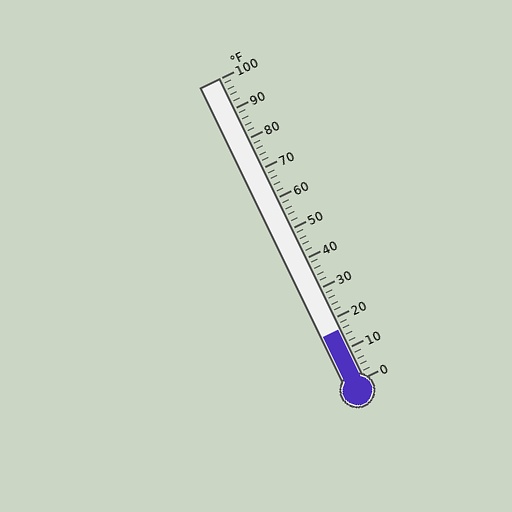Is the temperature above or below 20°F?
The temperature is below 20°F.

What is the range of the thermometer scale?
The thermometer scale ranges from 0°F to 100°F.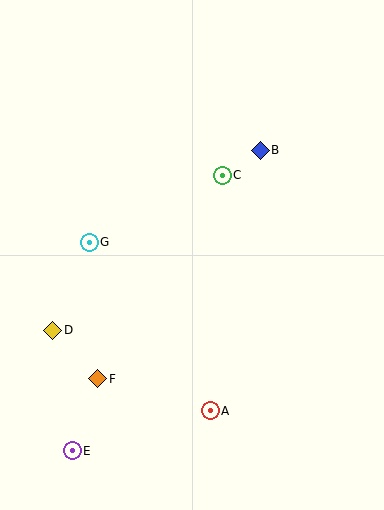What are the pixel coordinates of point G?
Point G is at (89, 242).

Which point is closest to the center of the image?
Point C at (222, 175) is closest to the center.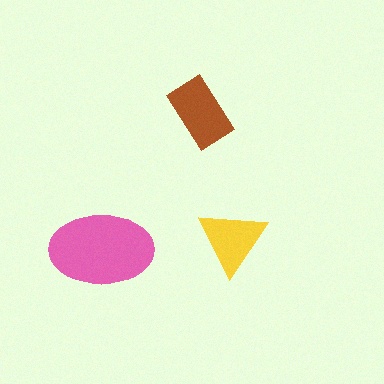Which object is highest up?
The brown rectangle is topmost.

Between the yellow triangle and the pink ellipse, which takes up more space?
The pink ellipse.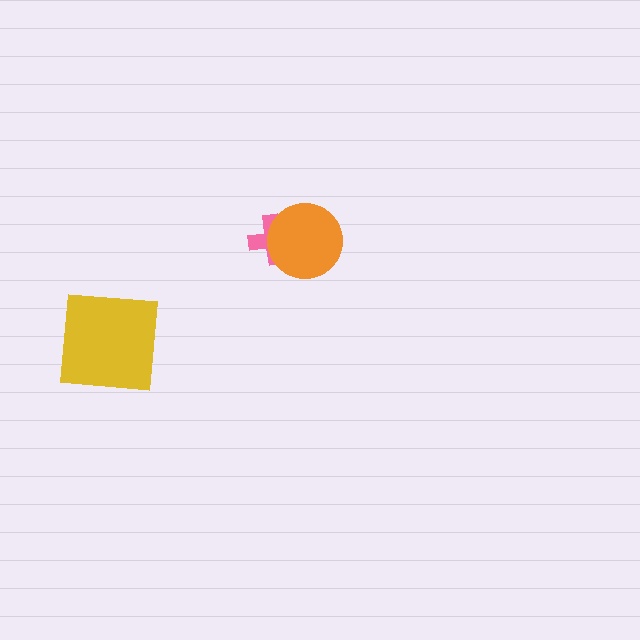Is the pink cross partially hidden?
Yes, it is partially covered by another shape.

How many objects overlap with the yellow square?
0 objects overlap with the yellow square.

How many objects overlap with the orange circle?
1 object overlaps with the orange circle.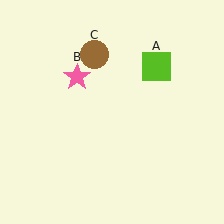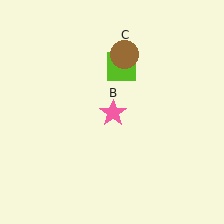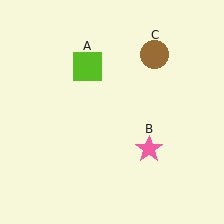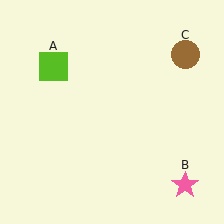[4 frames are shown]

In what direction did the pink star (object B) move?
The pink star (object B) moved down and to the right.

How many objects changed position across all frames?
3 objects changed position: lime square (object A), pink star (object B), brown circle (object C).